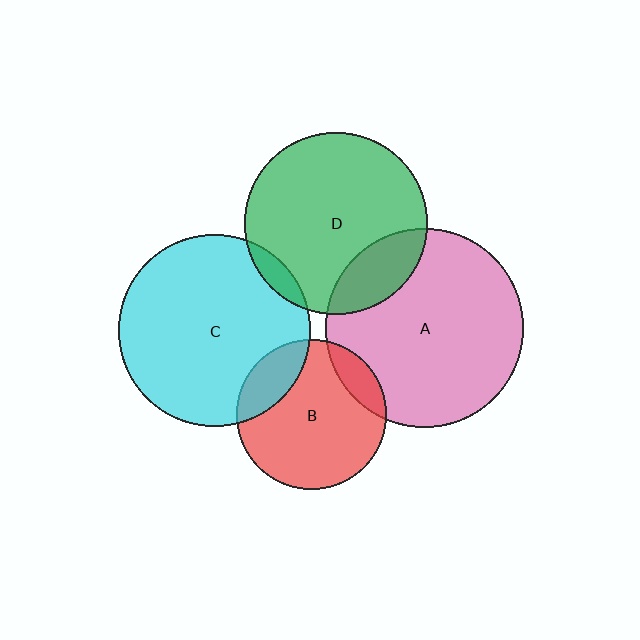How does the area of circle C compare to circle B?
Approximately 1.6 times.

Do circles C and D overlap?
Yes.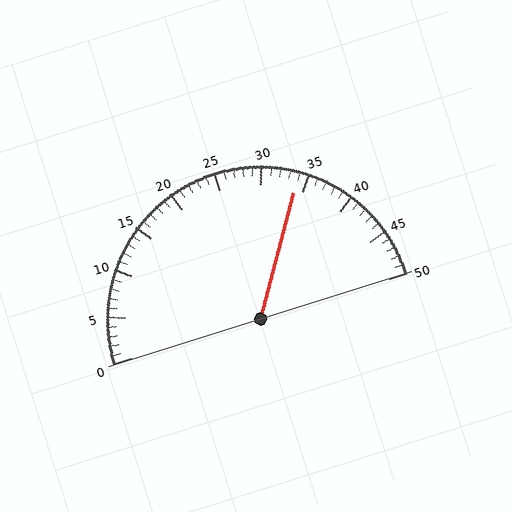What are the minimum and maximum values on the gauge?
The gauge ranges from 0 to 50.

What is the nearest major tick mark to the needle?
The nearest major tick mark is 35.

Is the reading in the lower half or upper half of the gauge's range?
The reading is in the upper half of the range (0 to 50).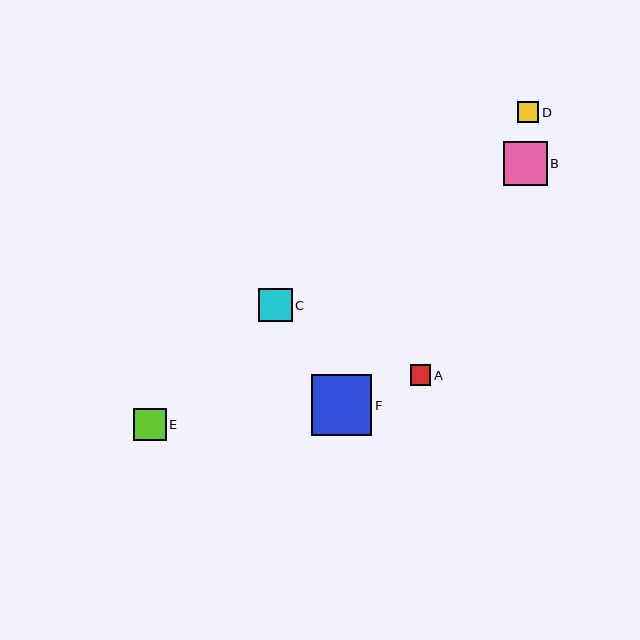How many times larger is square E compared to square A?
Square E is approximately 1.6 times the size of square A.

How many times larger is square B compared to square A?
Square B is approximately 2.1 times the size of square A.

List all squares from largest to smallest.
From largest to smallest: F, B, C, E, D, A.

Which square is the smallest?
Square A is the smallest with a size of approximately 21 pixels.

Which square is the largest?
Square F is the largest with a size of approximately 60 pixels.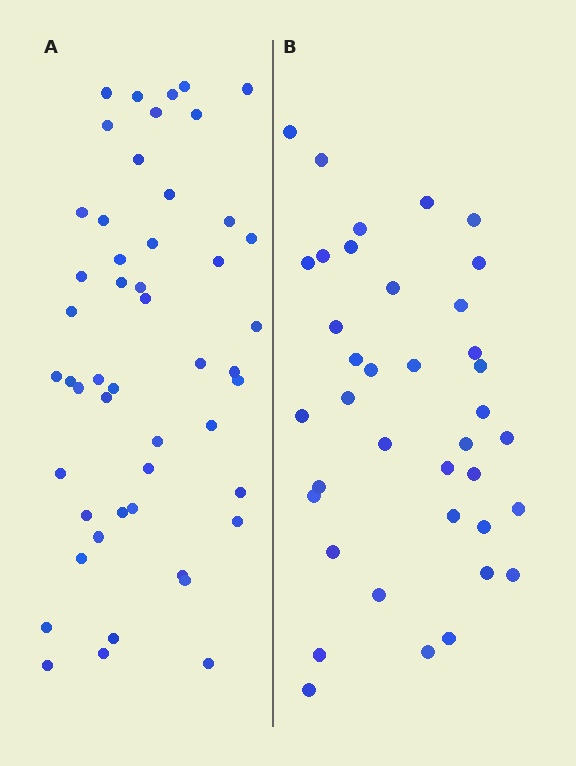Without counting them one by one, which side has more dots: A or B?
Region A (the left region) has more dots.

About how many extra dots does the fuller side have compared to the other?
Region A has roughly 12 or so more dots than region B.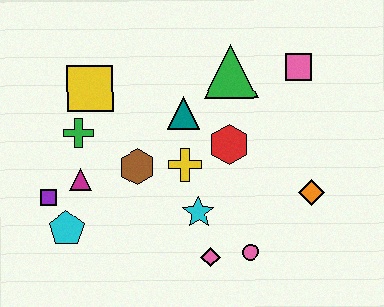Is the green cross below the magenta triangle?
No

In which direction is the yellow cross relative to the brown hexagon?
The yellow cross is to the right of the brown hexagon.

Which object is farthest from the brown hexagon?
The pink square is farthest from the brown hexagon.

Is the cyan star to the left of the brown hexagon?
No